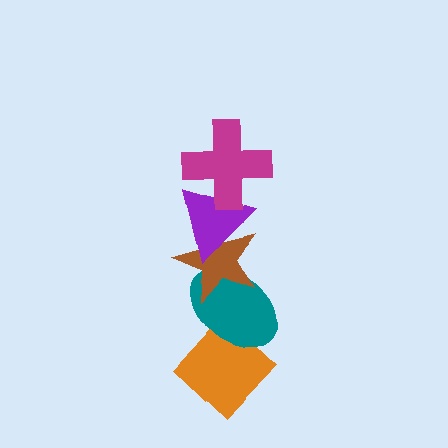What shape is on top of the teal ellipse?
The brown star is on top of the teal ellipse.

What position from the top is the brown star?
The brown star is 3rd from the top.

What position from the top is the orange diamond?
The orange diamond is 5th from the top.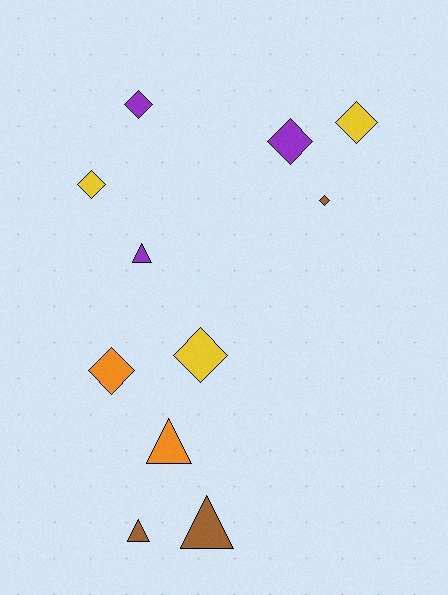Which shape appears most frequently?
Diamond, with 7 objects.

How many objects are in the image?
There are 11 objects.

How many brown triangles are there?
There are 2 brown triangles.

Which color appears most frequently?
Purple, with 3 objects.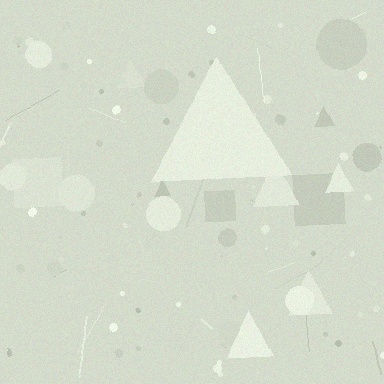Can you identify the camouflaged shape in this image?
The camouflaged shape is a triangle.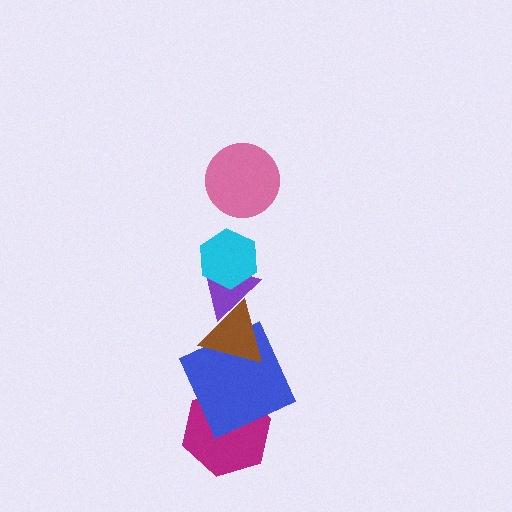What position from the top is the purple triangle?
The purple triangle is 3rd from the top.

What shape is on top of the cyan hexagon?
The pink circle is on top of the cyan hexagon.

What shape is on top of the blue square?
The brown triangle is on top of the blue square.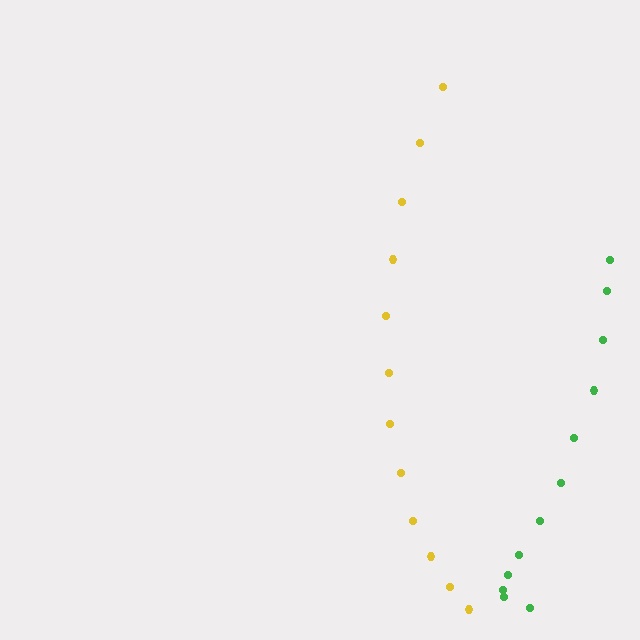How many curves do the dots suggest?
There are 2 distinct paths.